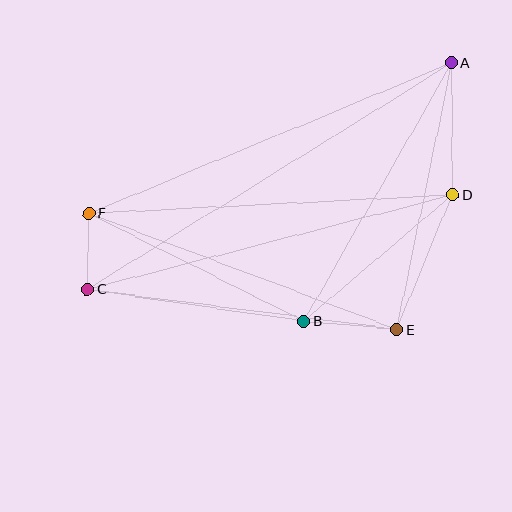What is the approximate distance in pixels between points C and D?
The distance between C and D is approximately 377 pixels.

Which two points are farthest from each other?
Points A and C are farthest from each other.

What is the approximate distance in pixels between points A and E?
The distance between A and E is approximately 272 pixels.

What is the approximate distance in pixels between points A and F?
The distance between A and F is approximately 393 pixels.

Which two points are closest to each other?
Points C and F are closest to each other.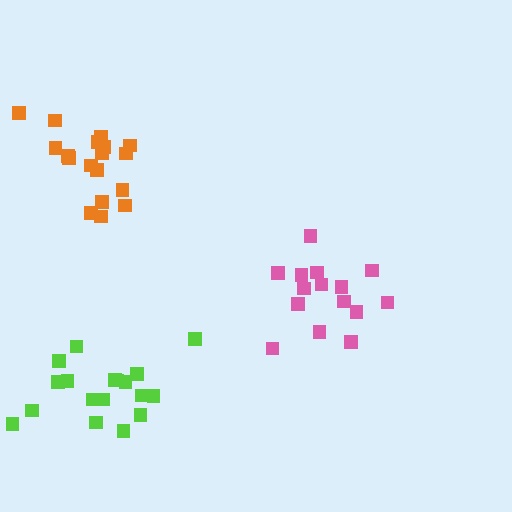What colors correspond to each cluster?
The clusters are colored: pink, orange, lime.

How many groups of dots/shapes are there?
There are 3 groups.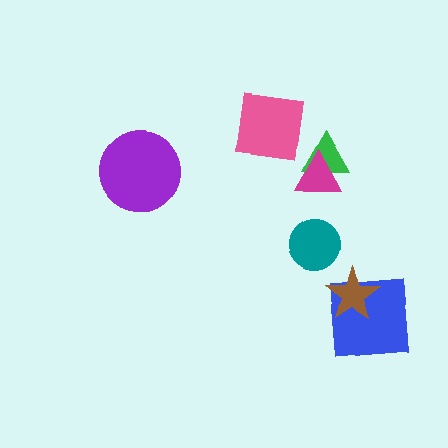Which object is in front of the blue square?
The brown star is in front of the blue square.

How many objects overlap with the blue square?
1 object overlaps with the blue square.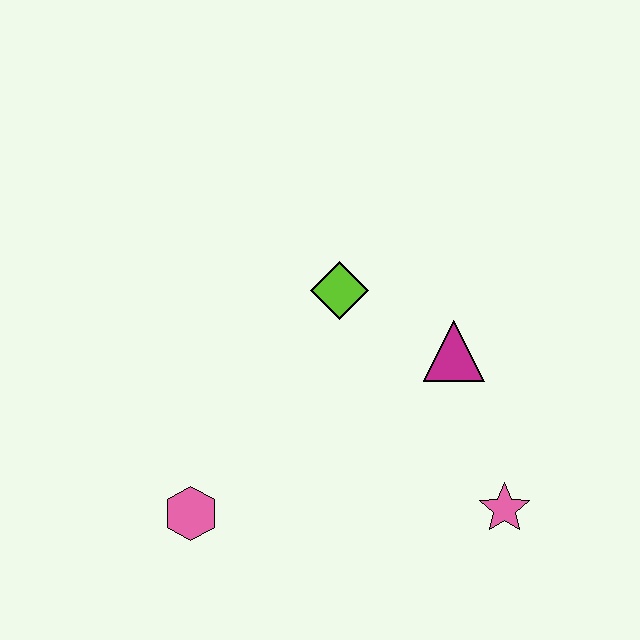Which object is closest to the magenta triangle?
The lime diamond is closest to the magenta triangle.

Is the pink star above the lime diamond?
No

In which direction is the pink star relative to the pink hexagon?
The pink star is to the right of the pink hexagon.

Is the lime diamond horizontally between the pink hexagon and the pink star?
Yes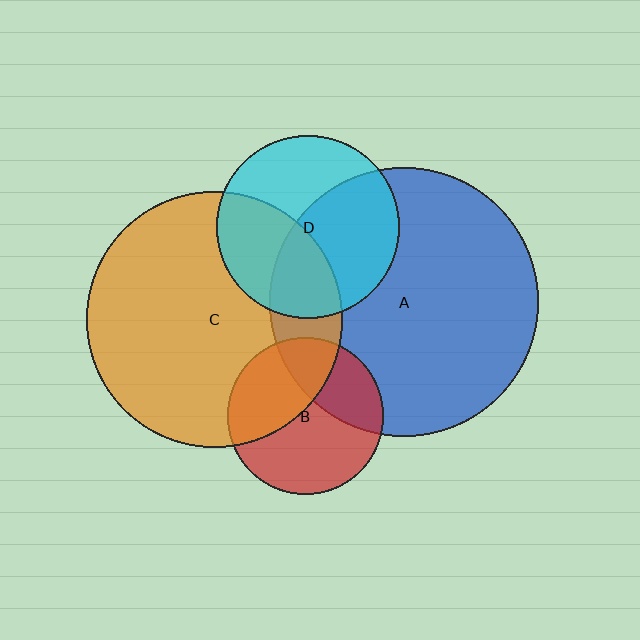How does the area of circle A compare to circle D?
Approximately 2.2 times.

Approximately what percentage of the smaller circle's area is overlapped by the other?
Approximately 30%.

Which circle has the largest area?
Circle A (blue).